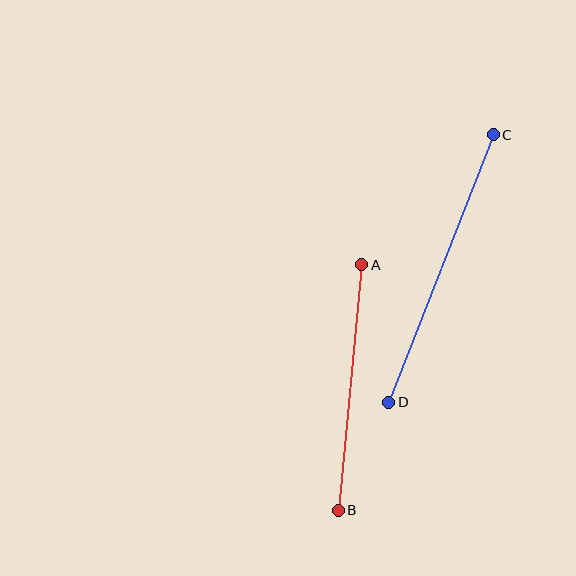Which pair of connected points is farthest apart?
Points C and D are farthest apart.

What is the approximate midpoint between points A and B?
The midpoint is at approximately (350, 388) pixels.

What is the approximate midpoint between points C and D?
The midpoint is at approximately (441, 268) pixels.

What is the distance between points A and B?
The distance is approximately 247 pixels.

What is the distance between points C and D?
The distance is approximately 287 pixels.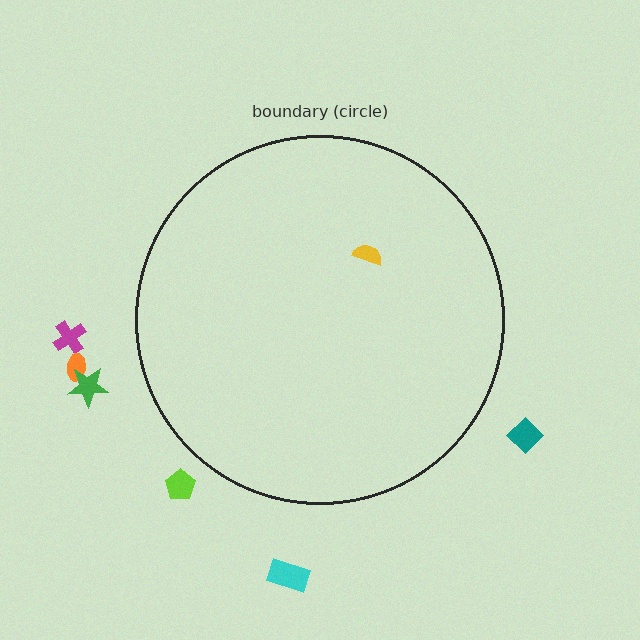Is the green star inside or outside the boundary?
Outside.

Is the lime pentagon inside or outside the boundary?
Outside.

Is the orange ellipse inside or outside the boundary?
Outside.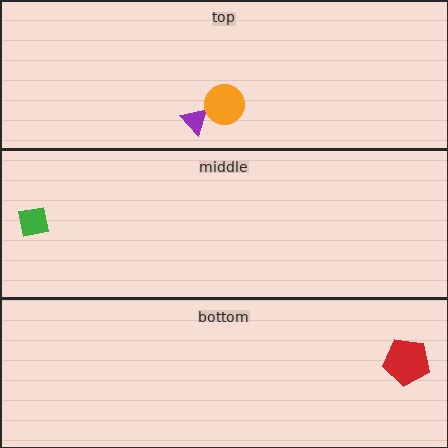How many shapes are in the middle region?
1.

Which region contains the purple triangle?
The top region.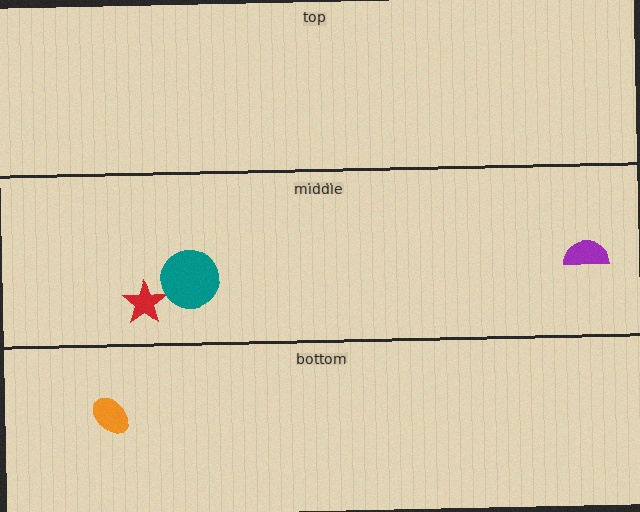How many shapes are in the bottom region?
1.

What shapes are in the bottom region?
The orange ellipse.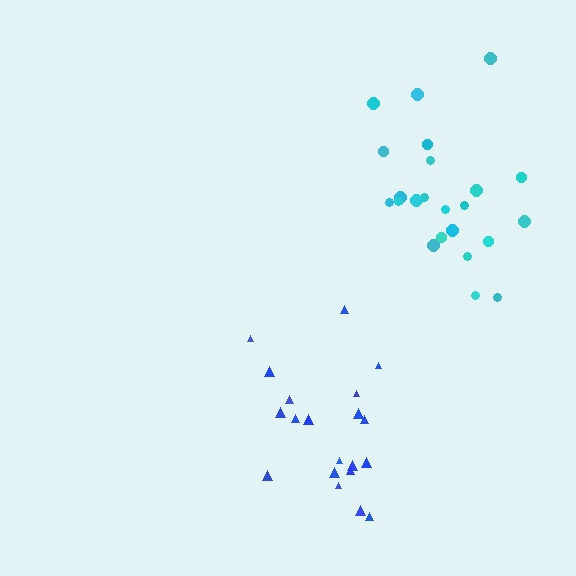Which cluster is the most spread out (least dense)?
Blue.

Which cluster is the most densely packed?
Cyan.